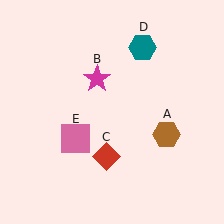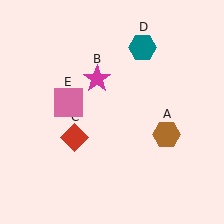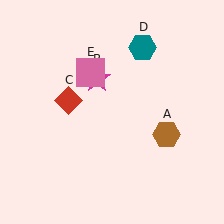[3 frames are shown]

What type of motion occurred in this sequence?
The red diamond (object C), pink square (object E) rotated clockwise around the center of the scene.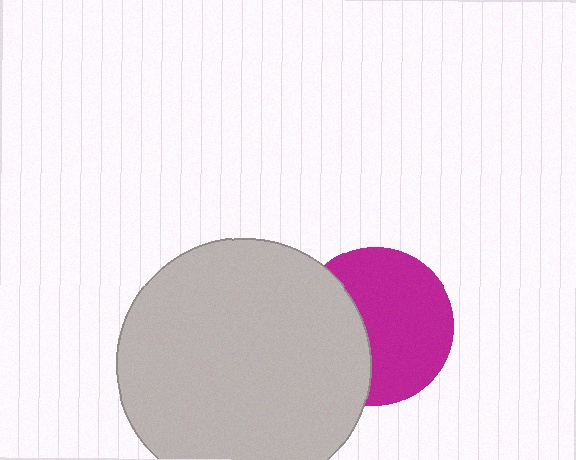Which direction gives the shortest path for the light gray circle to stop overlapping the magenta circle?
Moving left gives the shortest separation.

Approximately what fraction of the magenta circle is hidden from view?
Roughly 37% of the magenta circle is hidden behind the light gray circle.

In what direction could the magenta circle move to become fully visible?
The magenta circle could move right. That would shift it out from behind the light gray circle entirely.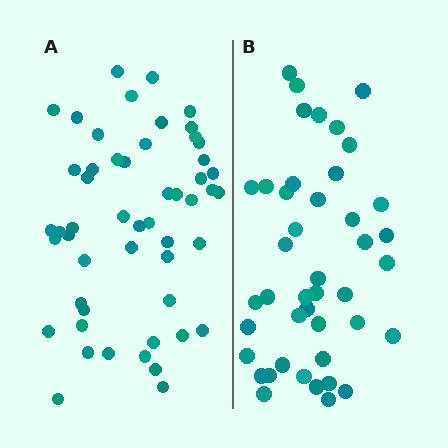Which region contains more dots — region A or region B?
Region A (the left region) has more dots.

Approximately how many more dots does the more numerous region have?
Region A has roughly 8 or so more dots than region B.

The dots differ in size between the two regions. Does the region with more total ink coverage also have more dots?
No. Region B has more total ink coverage because its dots are larger, but region A actually contains more individual dots. Total area can be misleading — the number of items is what matters here.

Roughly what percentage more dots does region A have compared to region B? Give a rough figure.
About 20% more.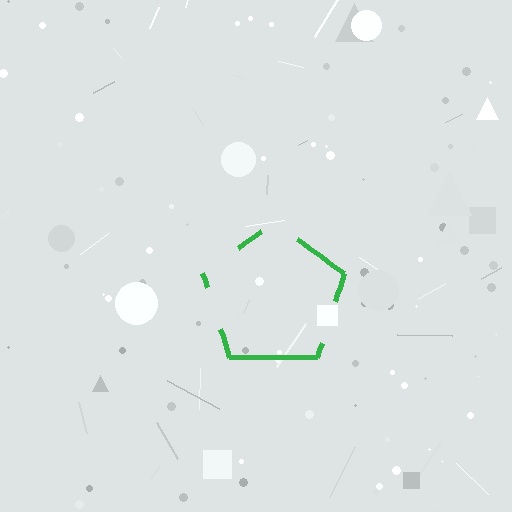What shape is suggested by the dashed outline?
The dashed outline suggests a pentagon.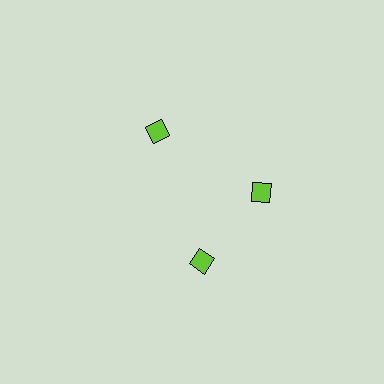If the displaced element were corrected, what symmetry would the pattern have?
It would have 3-fold rotational symmetry — the pattern would map onto itself every 120 degrees.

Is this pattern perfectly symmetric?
No. The 3 lime diamonds are arranged in a ring, but one element near the 7 o'clock position is rotated out of alignment along the ring, breaking the 3-fold rotational symmetry.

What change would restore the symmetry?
The symmetry would be restored by rotating it back into even spacing with its neighbors so that all 3 diamonds sit at equal angles and equal distance from the center.